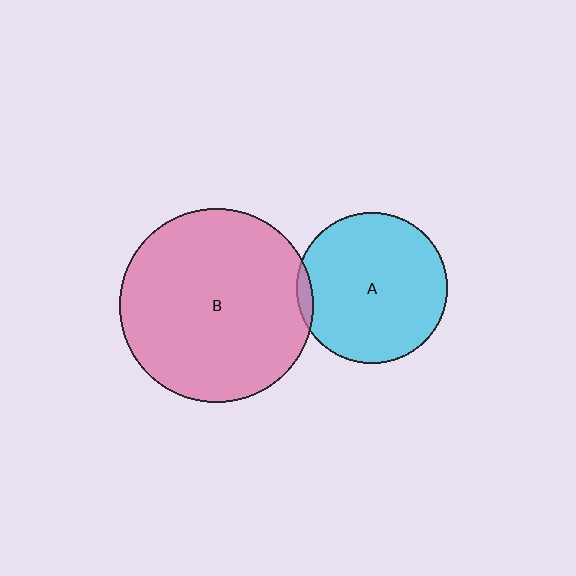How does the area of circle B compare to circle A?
Approximately 1.7 times.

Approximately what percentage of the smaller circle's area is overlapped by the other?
Approximately 5%.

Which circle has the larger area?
Circle B (pink).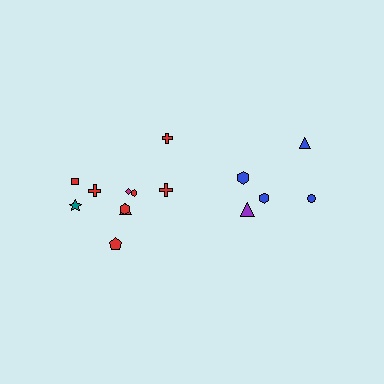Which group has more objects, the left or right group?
The left group.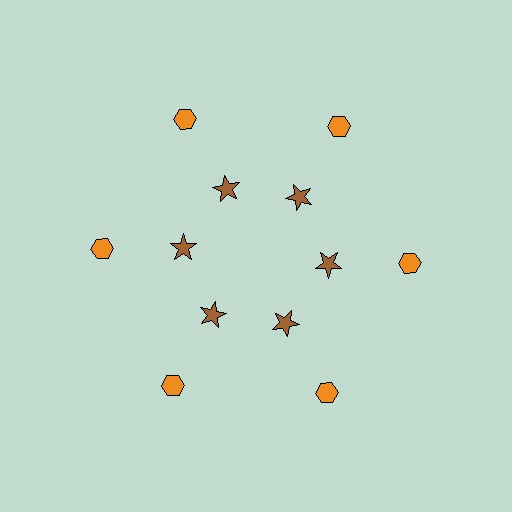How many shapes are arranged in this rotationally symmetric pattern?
There are 12 shapes, arranged in 6 groups of 2.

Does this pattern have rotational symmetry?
Yes, this pattern has 6-fold rotational symmetry. It looks the same after rotating 60 degrees around the center.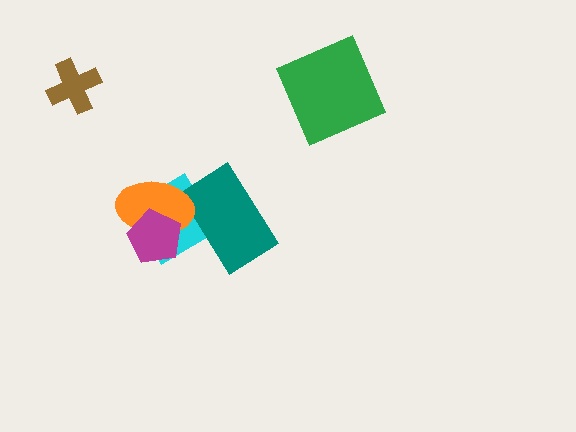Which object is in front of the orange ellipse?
The magenta pentagon is in front of the orange ellipse.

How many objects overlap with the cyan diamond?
3 objects overlap with the cyan diamond.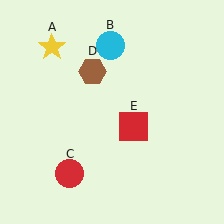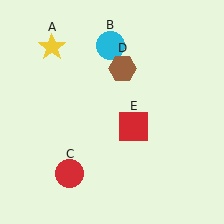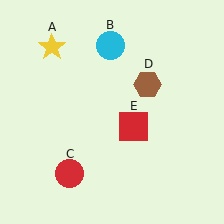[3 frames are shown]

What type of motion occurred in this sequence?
The brown hexagon (object D) rotated clockwise around the center of the scene.